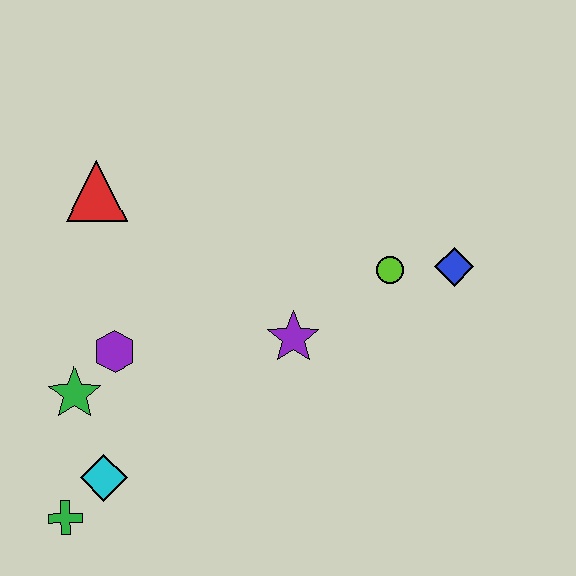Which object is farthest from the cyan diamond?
The blue diamond is farthest from the cyan diamond.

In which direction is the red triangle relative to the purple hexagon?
The red triangle is above the purple hexagon.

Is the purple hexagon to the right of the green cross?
Yes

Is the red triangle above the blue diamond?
Yes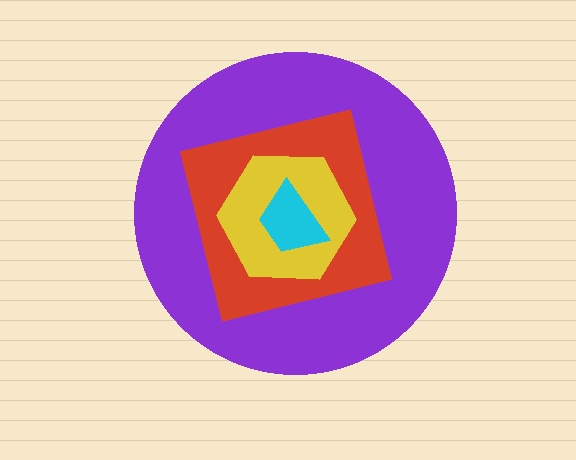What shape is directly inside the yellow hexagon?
The cyan trapezoid.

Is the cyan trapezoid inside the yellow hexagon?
Yes.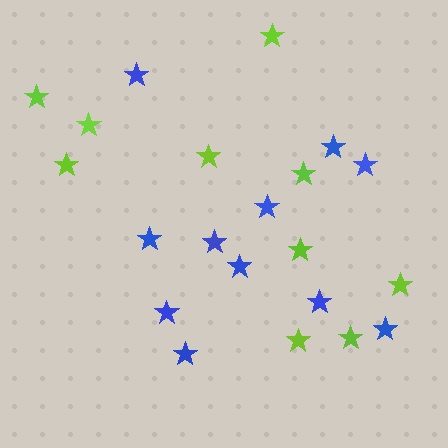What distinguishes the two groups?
There are 2 groups: one group of lime stars (10) and one group of blue stars (11).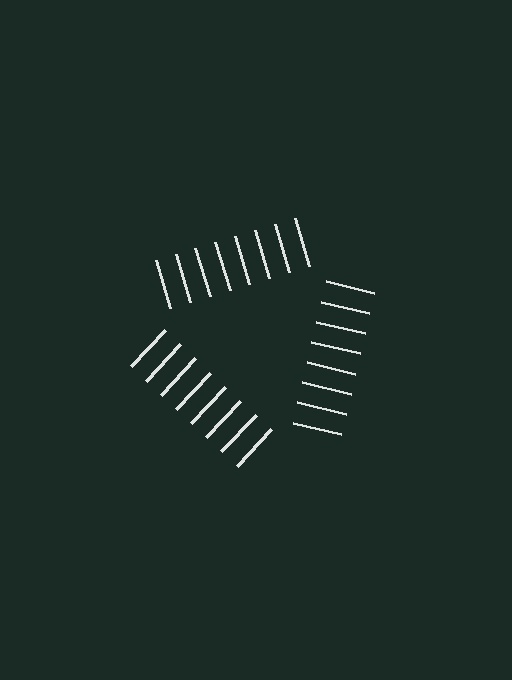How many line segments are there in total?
24 — 8 along each of the 3 edges.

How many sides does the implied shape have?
3 sides — the line-ends trace a triangle.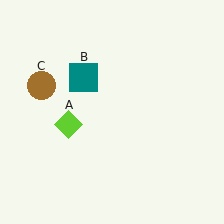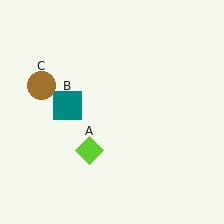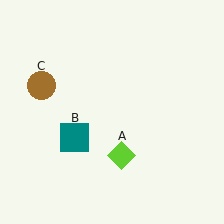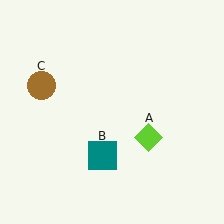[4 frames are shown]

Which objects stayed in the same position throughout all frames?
Brown circle (object C) remained stationary.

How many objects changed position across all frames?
2 objects changed position: lime diamond (object A), teal square (object B).